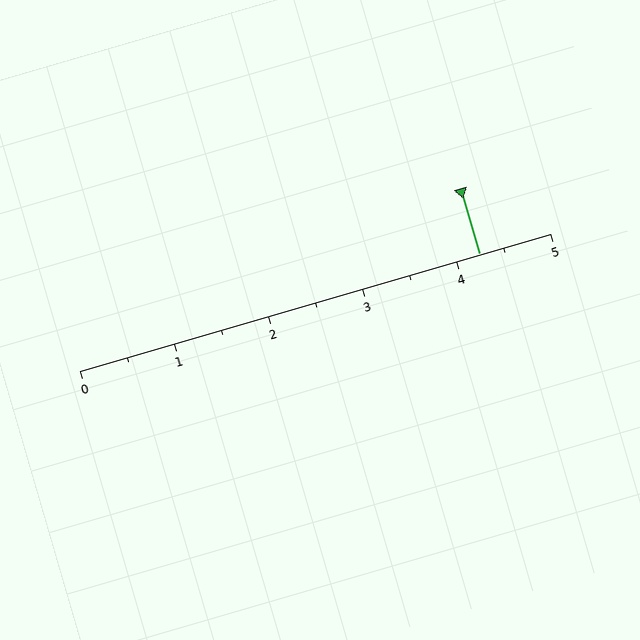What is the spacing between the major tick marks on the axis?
The major ticks are spaced 1 apart.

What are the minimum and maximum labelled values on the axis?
The axis runs from 0 to 5.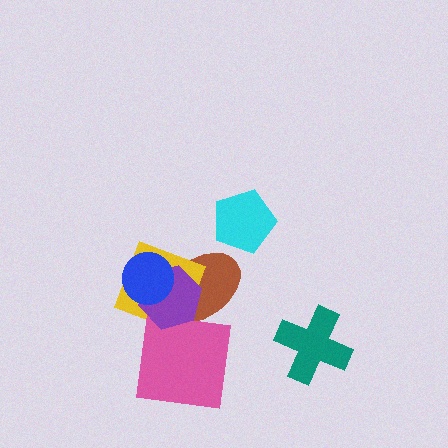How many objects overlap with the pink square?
2 objects overlap with the pink square.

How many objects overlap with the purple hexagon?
4 objects overlap with the purple hexagon.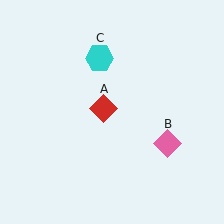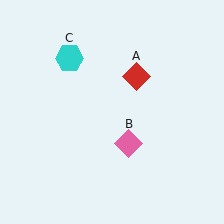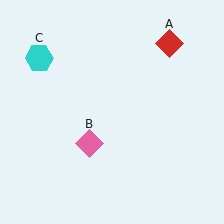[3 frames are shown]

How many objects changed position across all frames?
3 objects changed position: red diamond (object A), pink diamond (object B), cyan hexagon (object C).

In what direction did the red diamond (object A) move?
The red diamond (object A) moved up and to the right.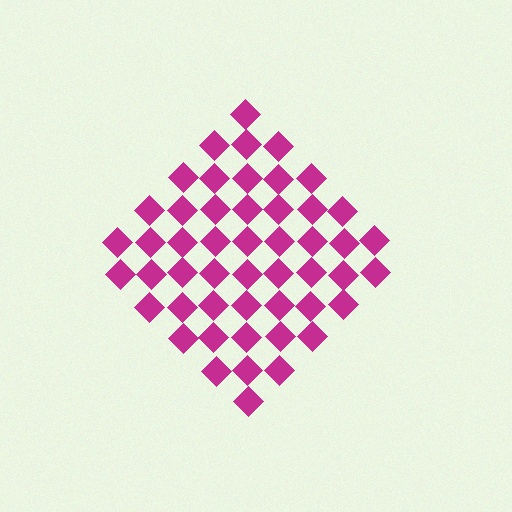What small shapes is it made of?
It is made of small diamonds.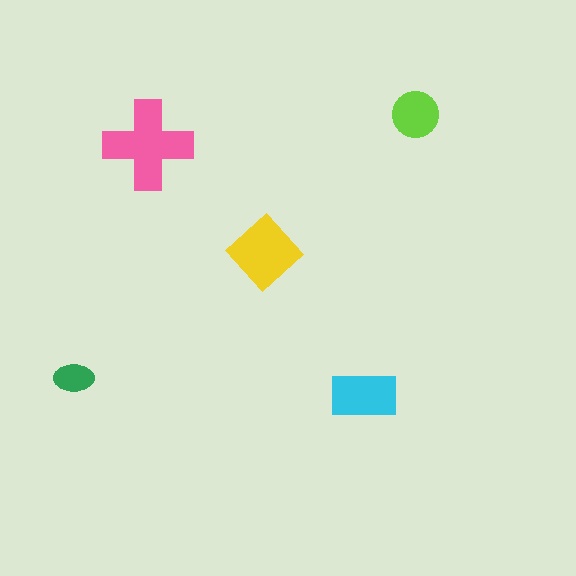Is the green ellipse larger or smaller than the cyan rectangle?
Smaller.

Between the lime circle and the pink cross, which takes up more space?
The pink cross.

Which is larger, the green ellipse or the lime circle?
The lime circle.